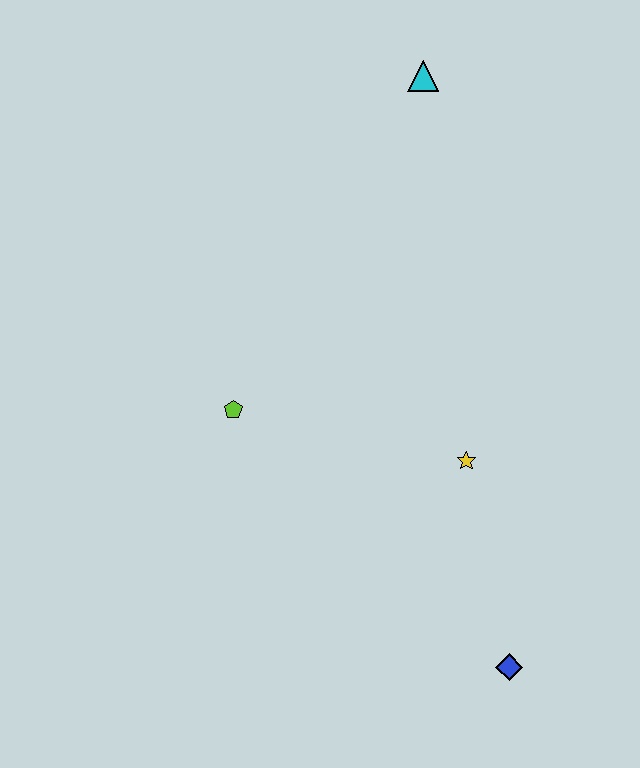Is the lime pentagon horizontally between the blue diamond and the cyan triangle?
No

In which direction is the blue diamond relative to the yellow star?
The blue diamond is below the yellow star.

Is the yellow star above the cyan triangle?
No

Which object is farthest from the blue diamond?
The cyan triangle is farthest from the blue diamond.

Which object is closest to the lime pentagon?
The yellow star is closest to the lime pentagon.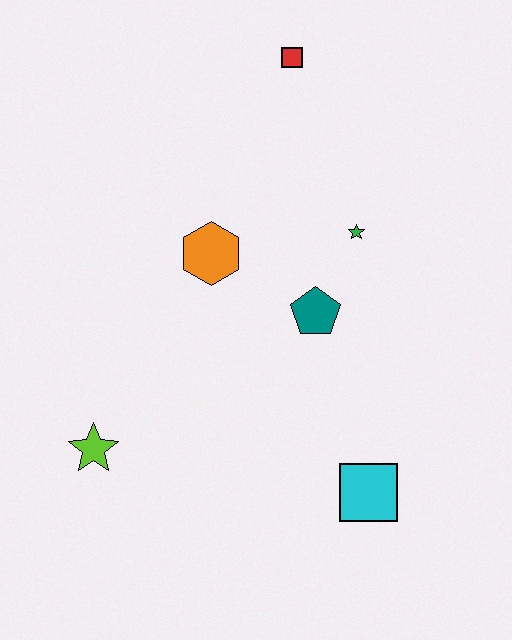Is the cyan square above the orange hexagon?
No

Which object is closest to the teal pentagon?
The green star is closest to the teal pentagon.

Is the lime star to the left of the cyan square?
Yes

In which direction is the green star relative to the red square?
The green star is below the red square.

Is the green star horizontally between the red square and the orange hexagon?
No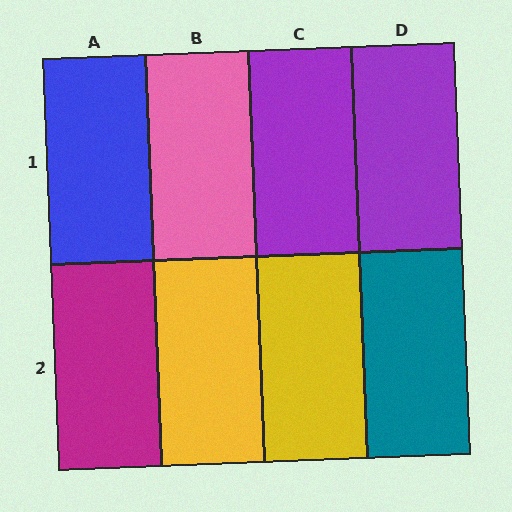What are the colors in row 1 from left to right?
Blue, pink, purple, purple.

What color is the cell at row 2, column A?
Magenta.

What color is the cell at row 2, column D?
Teal.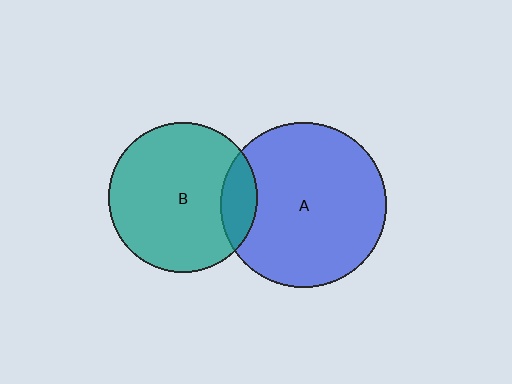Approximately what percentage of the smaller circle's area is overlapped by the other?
Approximately 15%.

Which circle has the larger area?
Circle A (blue).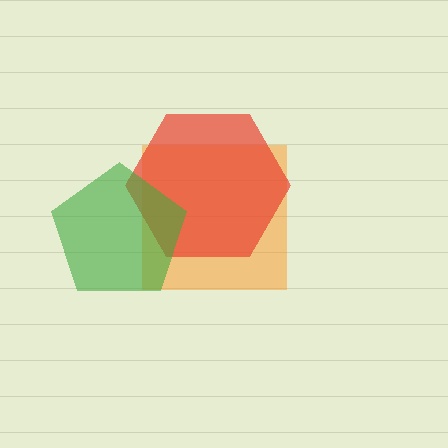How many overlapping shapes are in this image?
There are 3 overlapping shapes in the image.